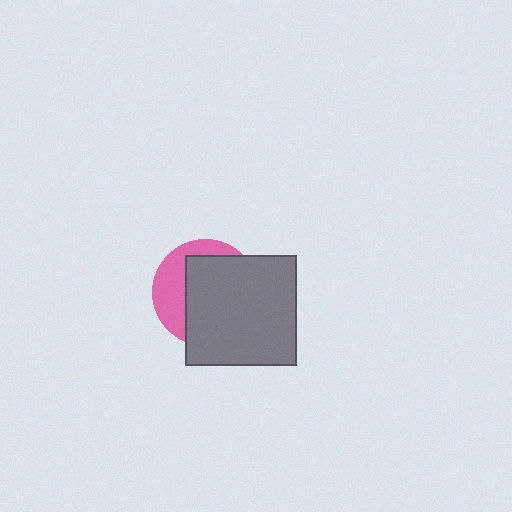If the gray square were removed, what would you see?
You would see the complete pink circle.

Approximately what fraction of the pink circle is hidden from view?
Roughly 65% of the pink circle is hidden behind the gray square.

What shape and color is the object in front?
The object in front is a gray square.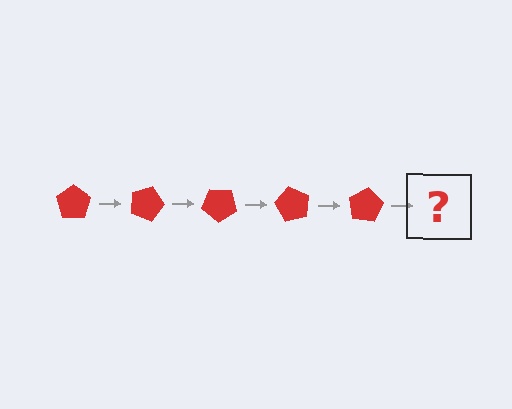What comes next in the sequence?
The next element should be a red pentagon rotated 100 degrees.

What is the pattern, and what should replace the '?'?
The pattern is that the pentagon rotates 20 degrees each step. The '?' should be a red pentagon rotated 100 degrees.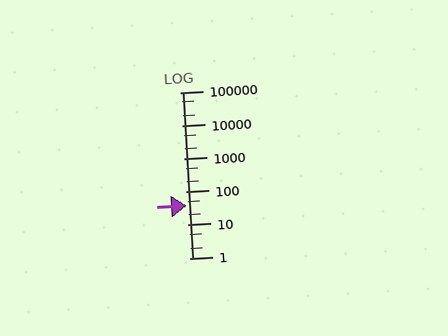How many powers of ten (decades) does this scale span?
The scale spans 5 decades, from 1 to 100000.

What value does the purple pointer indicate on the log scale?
The pointer indicates approximately 37.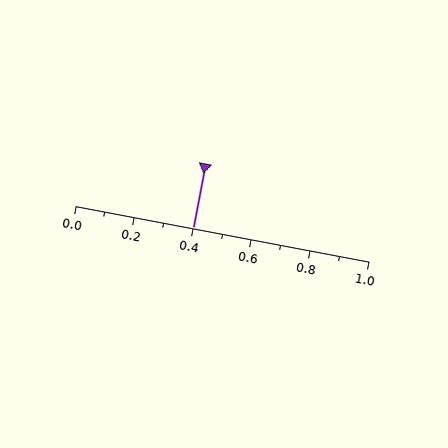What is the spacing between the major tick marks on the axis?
The major ticks are spaced 0.2 apart.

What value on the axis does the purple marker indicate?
The marker indicates approximately 0.4.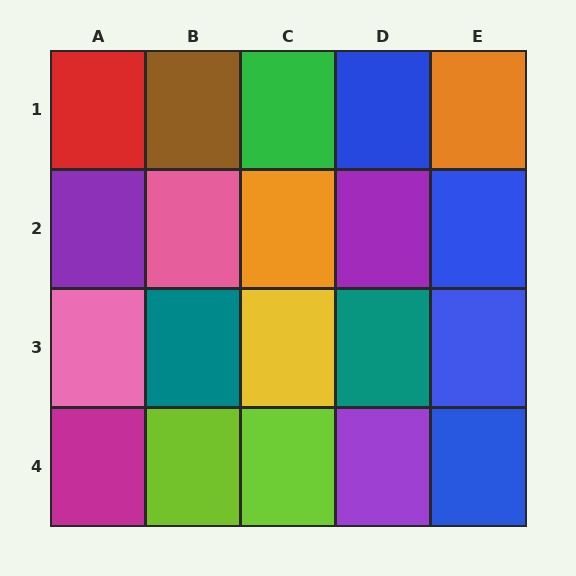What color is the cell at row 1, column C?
Green.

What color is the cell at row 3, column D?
Teal.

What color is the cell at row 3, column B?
Teal.